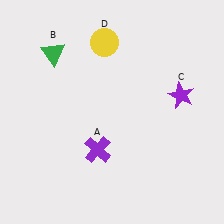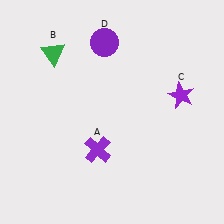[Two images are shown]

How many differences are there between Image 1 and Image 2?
There is 1 difference between the two images.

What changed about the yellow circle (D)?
In Image 1, D is yellow. In Image 2, it changed to purple.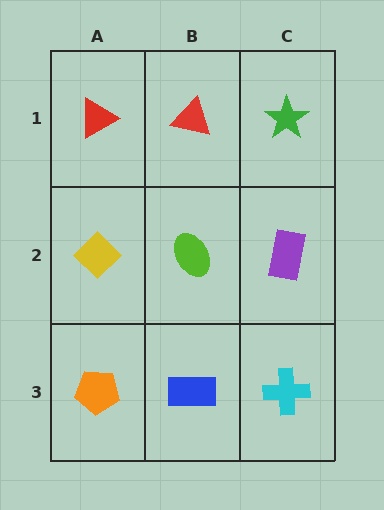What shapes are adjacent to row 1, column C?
A purple rectangle (row 2, column C), a red triangle (row 1, column B).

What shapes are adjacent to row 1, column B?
A lime ellipse (row 2, column B), a red triangle (row 1, column A), a green star (row 1, column C).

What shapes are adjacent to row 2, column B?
A red triangle (row 1, column B), a blue rectangle (row 3, column B), a yellow diamond (row 2, column A), a purple rectangle (row 2, column C).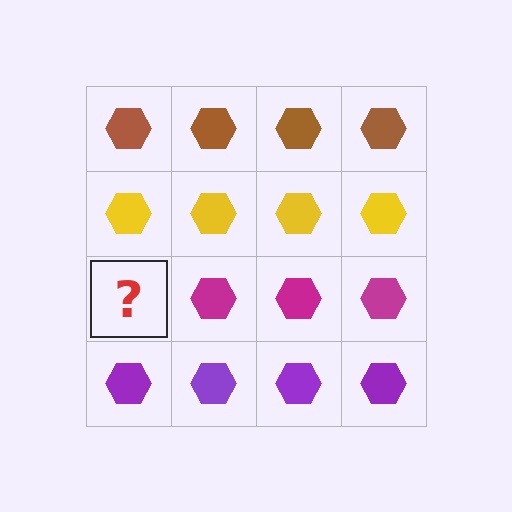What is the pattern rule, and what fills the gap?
The rule is that each row has a consistent color. The gap should be filled with a magenta hexagon.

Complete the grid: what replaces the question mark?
The question mark should be replaced with a magenta hexagon.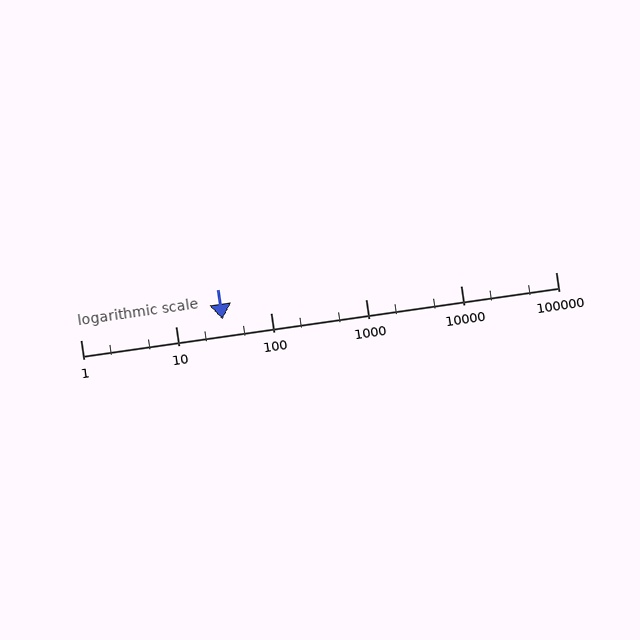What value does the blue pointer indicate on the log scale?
The pointer indicates approximately 31.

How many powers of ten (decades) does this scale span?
The scale spans 5 decades, from 1 to 100000.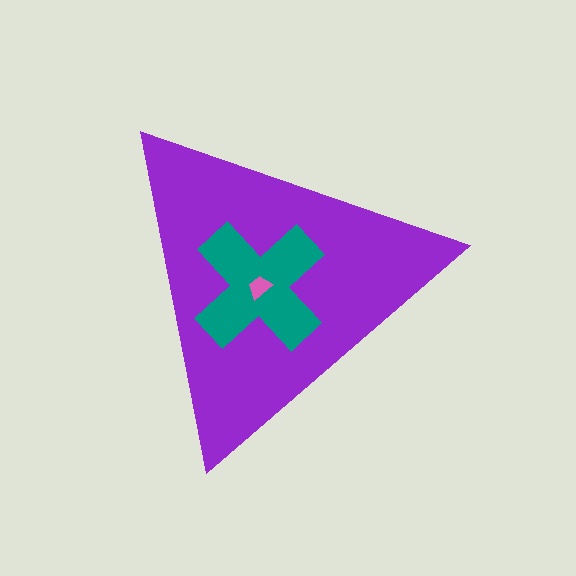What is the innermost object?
The pink trapezoid.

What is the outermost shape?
The purple triangle.